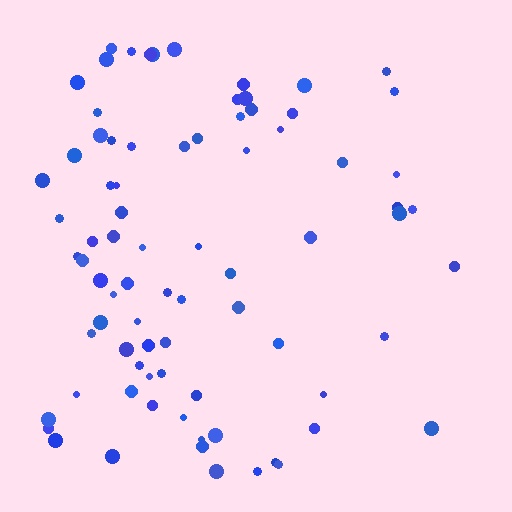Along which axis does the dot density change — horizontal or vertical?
Horizontal.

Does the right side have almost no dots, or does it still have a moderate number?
Still a moderate number, just noticeably fewer than the left.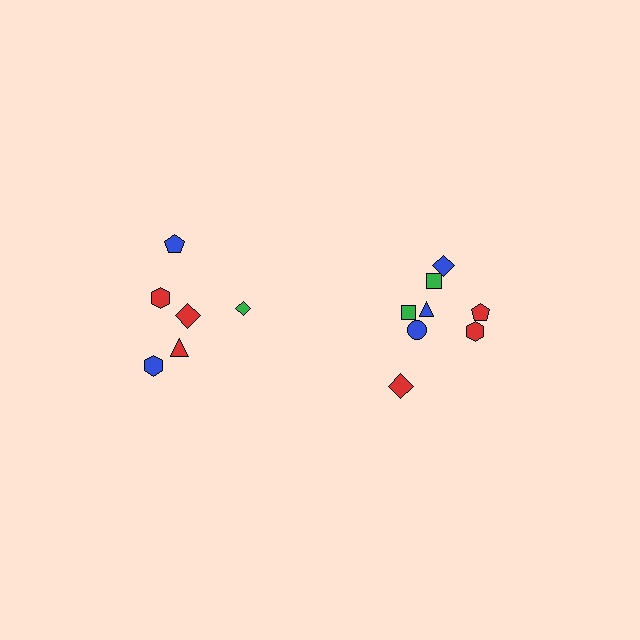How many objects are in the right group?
There are 8 objects.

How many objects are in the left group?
There are 6 objects.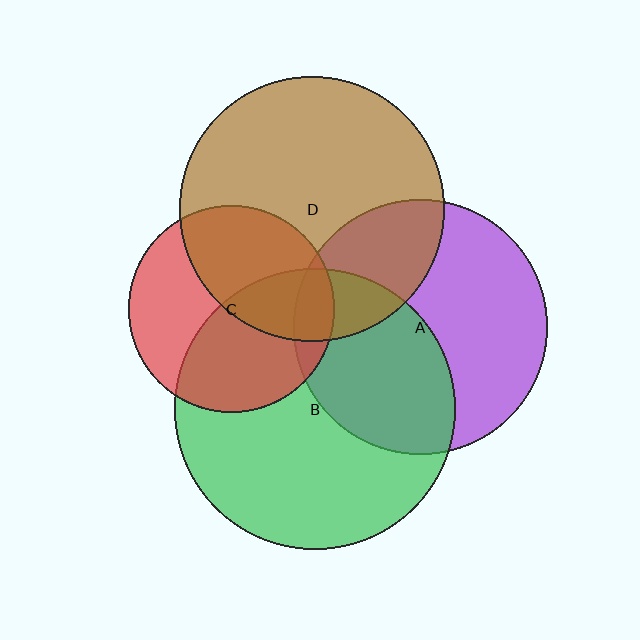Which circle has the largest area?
Circle B (green).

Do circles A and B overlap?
Yes.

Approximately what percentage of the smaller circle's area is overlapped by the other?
Approximately 45%.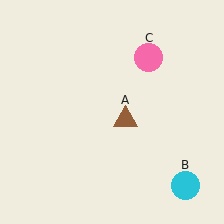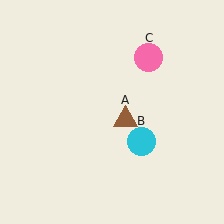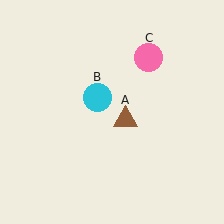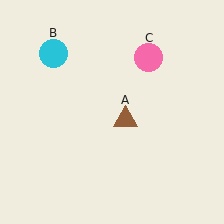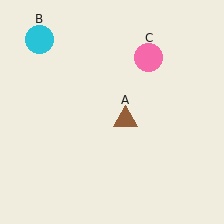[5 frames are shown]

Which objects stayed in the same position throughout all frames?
Brown triangle (object A) and pink circle (object C) remained stationary.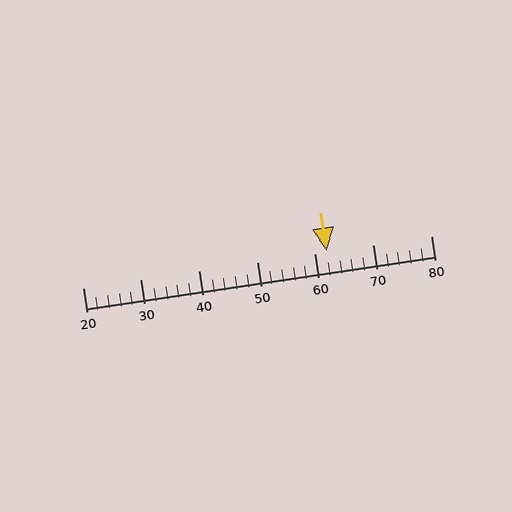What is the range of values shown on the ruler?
The ruler shows values from 20 to 80.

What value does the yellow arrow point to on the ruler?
The yellow arrow points to approximately 62.